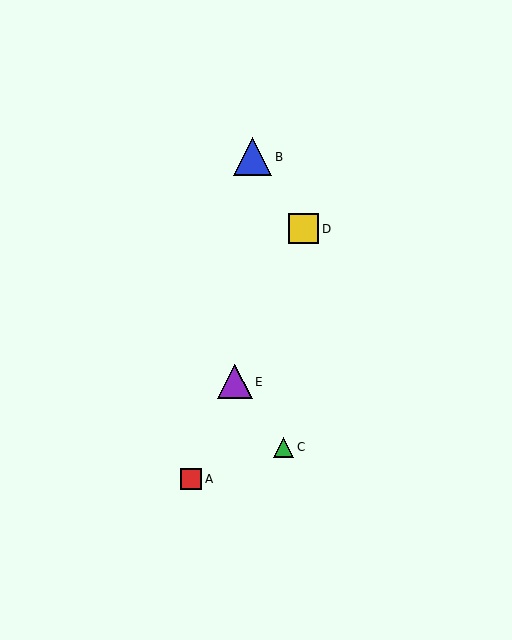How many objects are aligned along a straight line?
3 objects (A, D, E) are aligned along a straight line.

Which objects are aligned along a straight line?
Objects A, D, E are aligned along a straight line.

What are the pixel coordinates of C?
Object C is at (284, 447).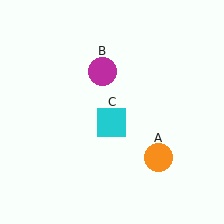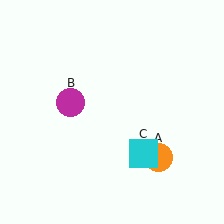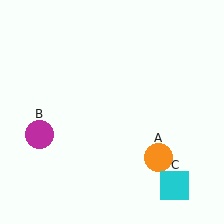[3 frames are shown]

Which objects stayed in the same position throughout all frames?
Orange circle (object A) remained stationary.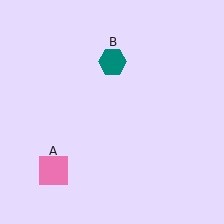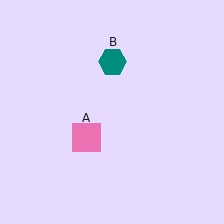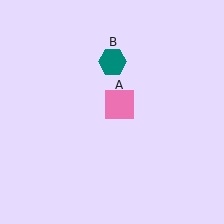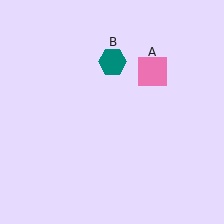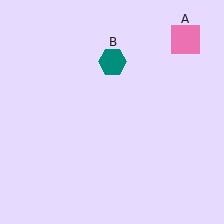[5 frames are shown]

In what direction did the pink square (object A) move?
The pink square (object A) moved up and to the right.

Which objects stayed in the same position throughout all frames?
Teal hexagon (object B) remained stationary.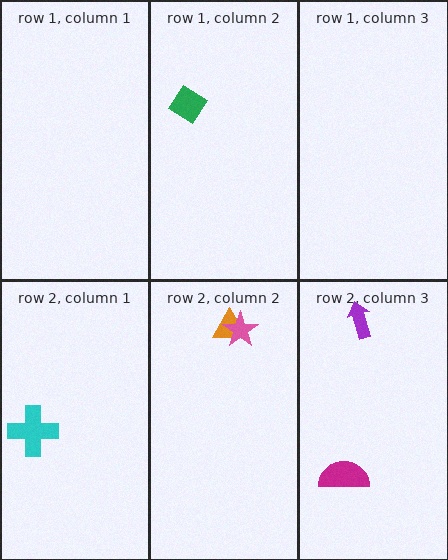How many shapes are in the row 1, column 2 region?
1.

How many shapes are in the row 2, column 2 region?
2.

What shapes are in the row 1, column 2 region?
The green diamond.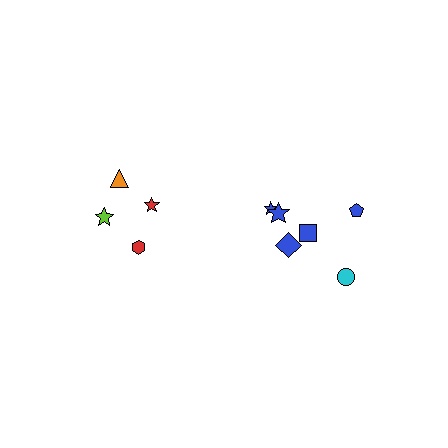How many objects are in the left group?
There are 4 objects.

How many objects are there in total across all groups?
There are 10 objects.